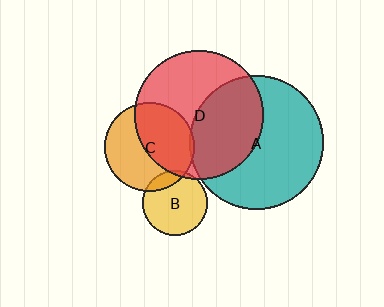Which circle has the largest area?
Circle A (teal).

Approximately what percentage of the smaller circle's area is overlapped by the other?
Approximately 5%.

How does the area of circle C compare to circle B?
Approximately 1.9 times.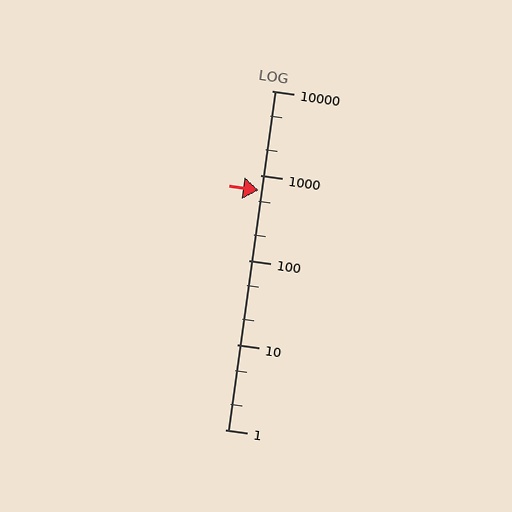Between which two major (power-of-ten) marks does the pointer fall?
The pointer is between 100 and 1000.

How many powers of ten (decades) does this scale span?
The scale spans 4 decades, from 1 to 10000.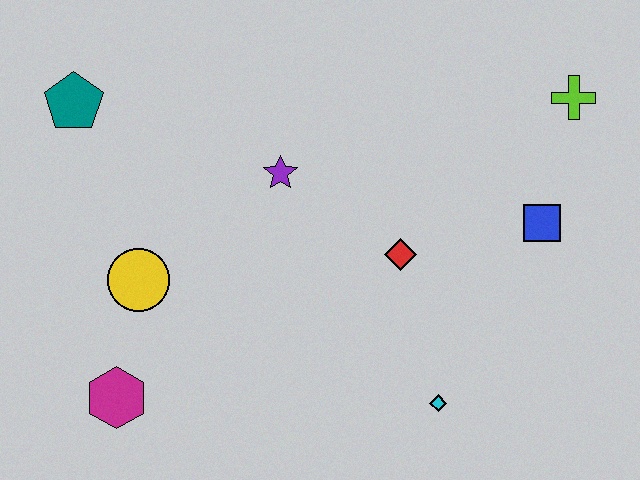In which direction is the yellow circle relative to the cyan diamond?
The yellow circle is to the left of the cyan diamond.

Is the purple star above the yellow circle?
Yes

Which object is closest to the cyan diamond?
The red diamond is closest to the cyan diamond.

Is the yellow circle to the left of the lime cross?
Yes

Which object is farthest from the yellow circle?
The lime cross is farthest from the yellow circle.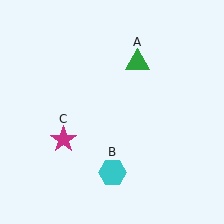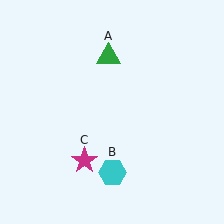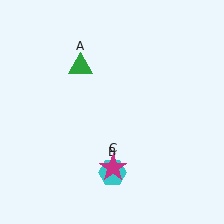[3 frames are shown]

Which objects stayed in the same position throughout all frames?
Cyan hexagon (object B) remained stationary.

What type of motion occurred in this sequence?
The green triangle (object A), magenta star (object C) rotated counterclockwise around the center of the scene.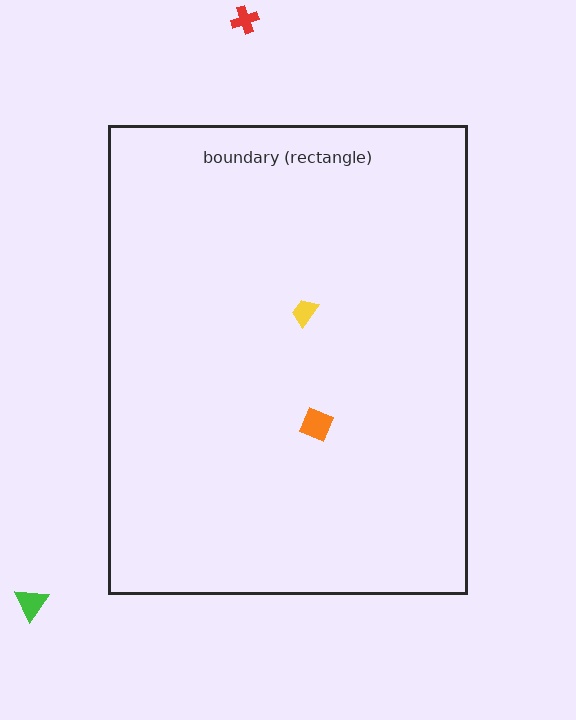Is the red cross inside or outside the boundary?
Outside.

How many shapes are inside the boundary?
2 inside, 2 outside.